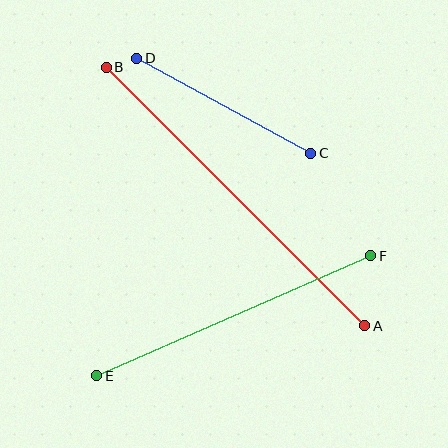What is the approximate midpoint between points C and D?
The midpoint is at approximately (224, 106) pixels.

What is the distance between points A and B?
The distance is approximately 366 pixels.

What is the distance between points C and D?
The distance is approximately 198 pixels.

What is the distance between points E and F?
The distance is approximately 299 pixels.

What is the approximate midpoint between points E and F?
The midpoint is at approximately (234, 316) pixels.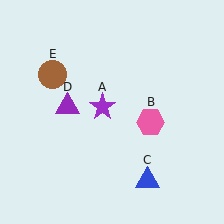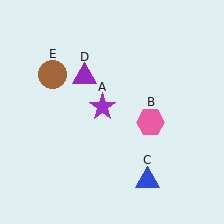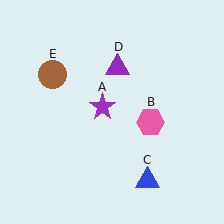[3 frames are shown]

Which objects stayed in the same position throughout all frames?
Purple star (object A) and pink hexagon (object B) and blue triangle (object C) and brown circle (object E) remained stationary.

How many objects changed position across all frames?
1 object changed position: purple triangle (object D).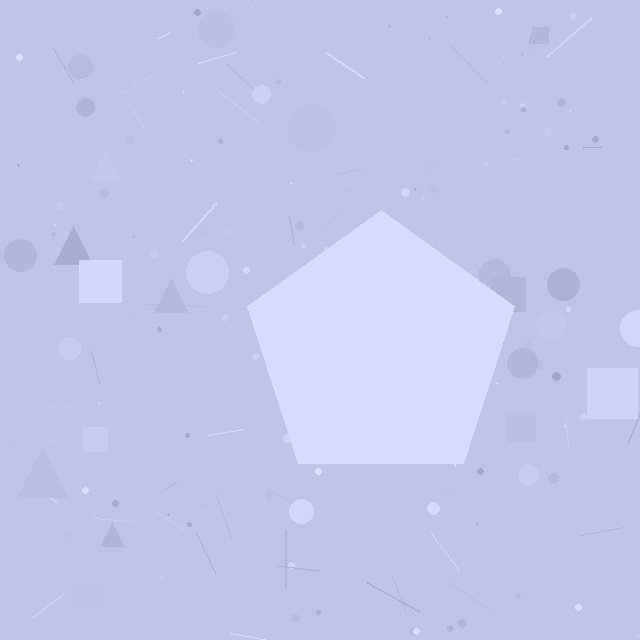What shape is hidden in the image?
A pentagon is hidden in the image.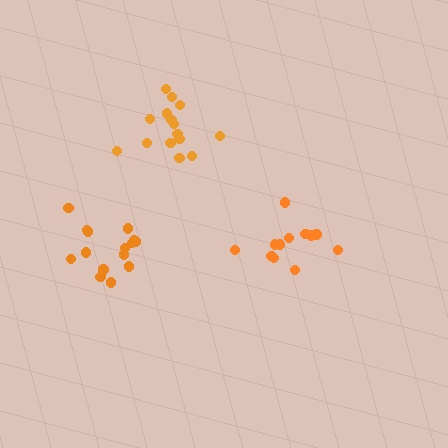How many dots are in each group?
Group 1: 15 dots, Group 2: 12 dots, Group 3: 15 dots (42 total).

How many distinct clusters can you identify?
There are 3 distinct clusters.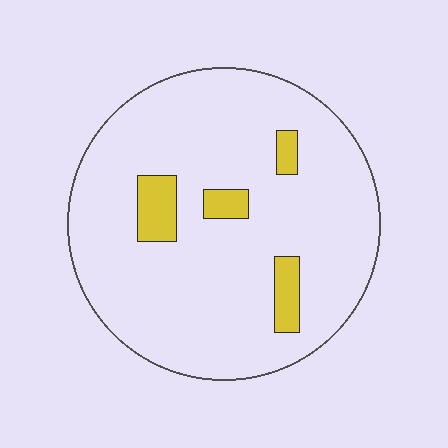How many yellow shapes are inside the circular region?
4.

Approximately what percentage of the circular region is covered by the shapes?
Approximately 10%.